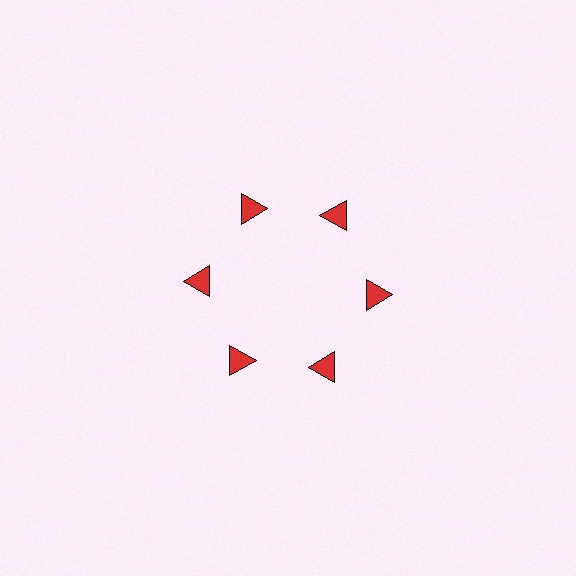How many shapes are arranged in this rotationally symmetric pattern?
There are 6 shapes, arranged in 6 groups of 1.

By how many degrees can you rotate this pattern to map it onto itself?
The pattern maps onto itself every 60 degrees of rotation.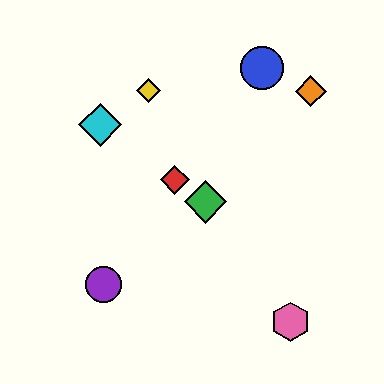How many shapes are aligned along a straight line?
3 shapes (the red diamond, the green diamond, the cyan diamond) are aligned along a straight line.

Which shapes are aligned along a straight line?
The red diamond, the green diamond, the cyan diamond are aligned along a straight line.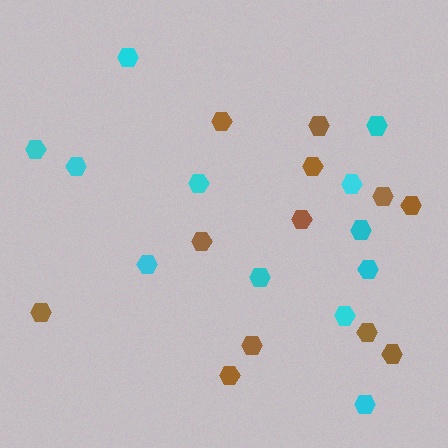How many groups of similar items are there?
There are 2 groups: one group of brown hexagons (12) and one group of cyan hexagons (12).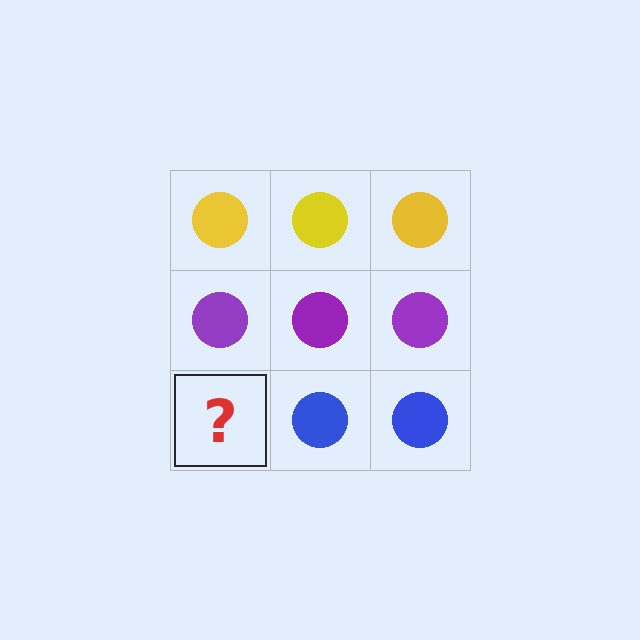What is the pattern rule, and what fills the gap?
The rule is that each row has a consistent color. The gap should be filled with a blue circle.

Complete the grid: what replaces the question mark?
The question mark should be replaced with a blue circle.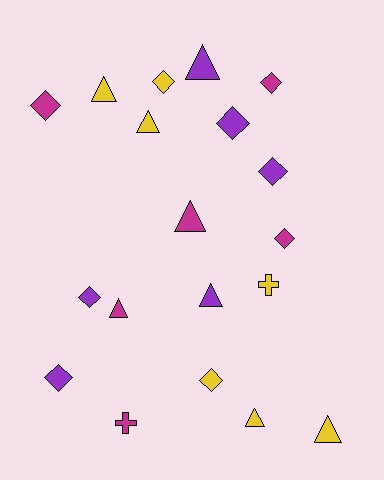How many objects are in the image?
There are 19 objects.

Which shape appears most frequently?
Diamond, with 9 objects.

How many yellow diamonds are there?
There are 2 yellow diamonds.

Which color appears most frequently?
Yellow, with 7 objects.